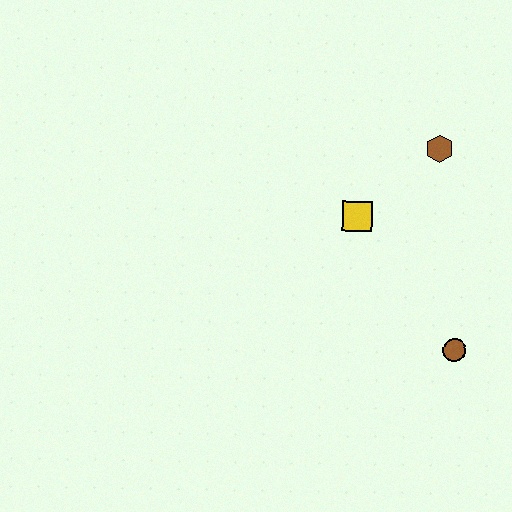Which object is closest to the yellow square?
The brown hexagon is closest to the yellow square.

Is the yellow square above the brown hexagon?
No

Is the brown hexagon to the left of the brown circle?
Yes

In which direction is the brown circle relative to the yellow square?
The brown circle is below the yellow square.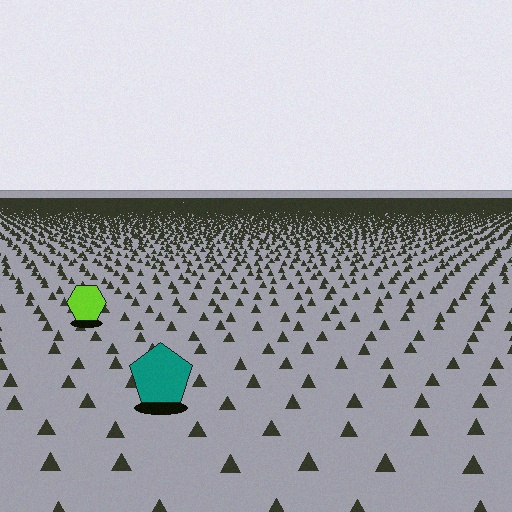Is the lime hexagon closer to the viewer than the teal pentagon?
No. The teal pentagon is closer — you can tell from the texture gradient: the ground texture is coarser near it.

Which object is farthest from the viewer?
The lime hexagon is farthest from the viewer. It appears smaller and the ground texture around it is denser.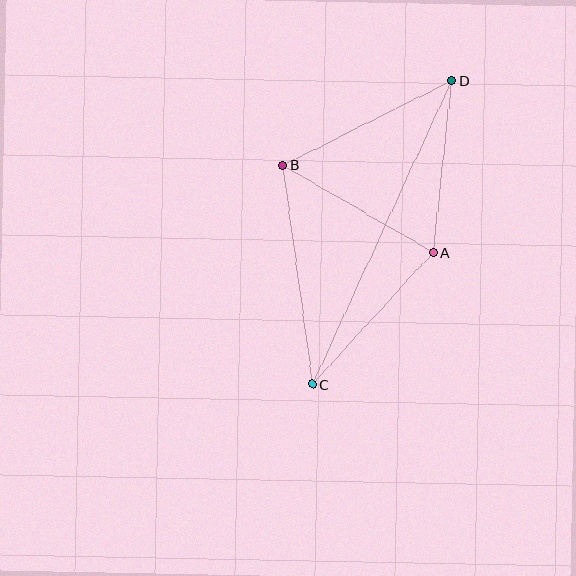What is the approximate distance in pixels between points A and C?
The distance between A and C is approximately 178 pixels.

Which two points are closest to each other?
Points A and D are closest to each other.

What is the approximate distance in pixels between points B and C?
The distance between B and C is approximately 221 pixels.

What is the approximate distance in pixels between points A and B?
The distance between A and B is approximately 173 pixels.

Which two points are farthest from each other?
Points C and D are farthest from each other.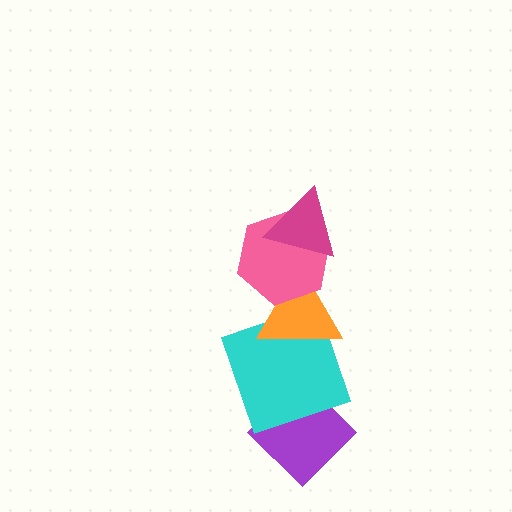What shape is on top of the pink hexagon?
The magenta triangle is on top of the pink hexagon.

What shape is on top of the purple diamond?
The cyan square is on top of the purple diamond.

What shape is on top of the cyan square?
The orange triangle is on top of the cyan square.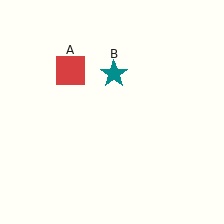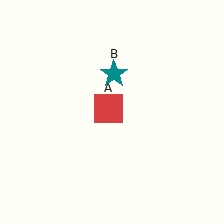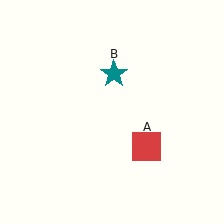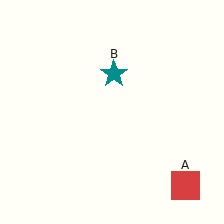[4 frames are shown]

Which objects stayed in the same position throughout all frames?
Teal star (object B) remained stationary.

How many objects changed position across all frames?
1 object changed position: red square (object A).